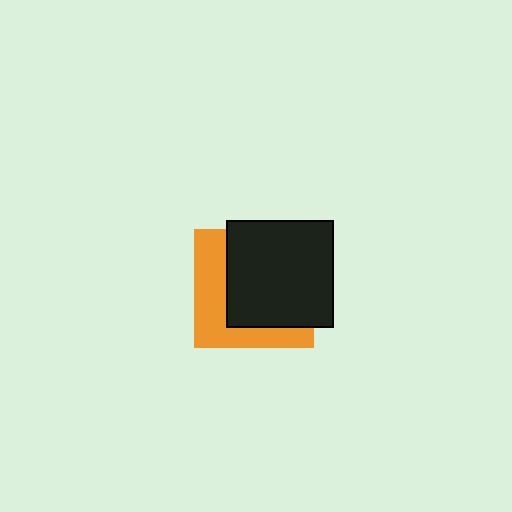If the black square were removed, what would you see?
You would see the complete orange square.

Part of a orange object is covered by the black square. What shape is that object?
It is a square.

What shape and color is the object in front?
The object in front is a black square.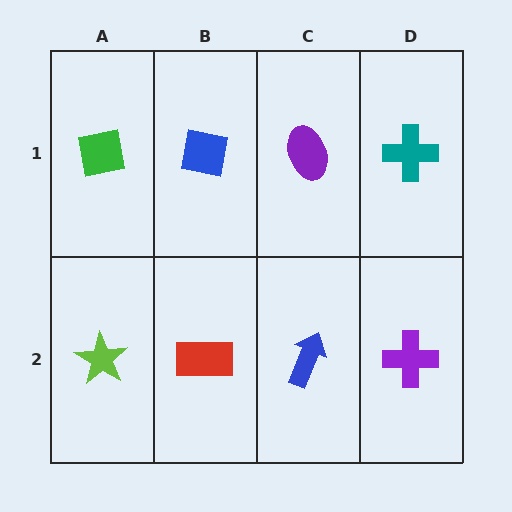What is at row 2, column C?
A blue arrow.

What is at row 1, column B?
A blue square.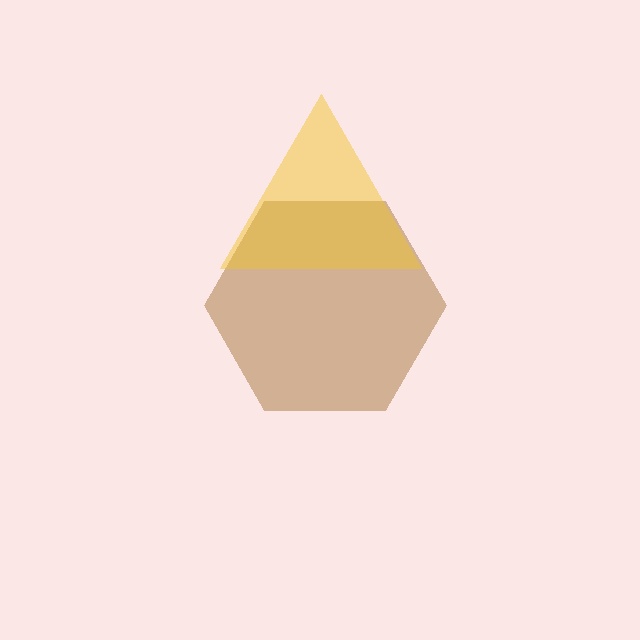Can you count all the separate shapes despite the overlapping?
Yes, there are 2 separate shapes.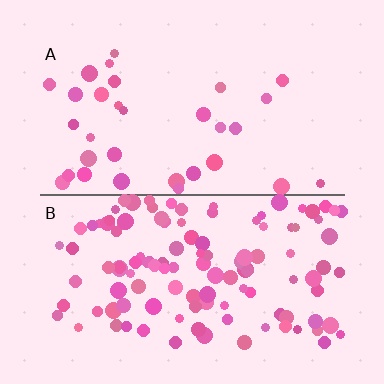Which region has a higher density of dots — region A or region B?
B (the bottom).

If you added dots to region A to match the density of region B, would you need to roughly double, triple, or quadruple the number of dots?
Approximately quadruple.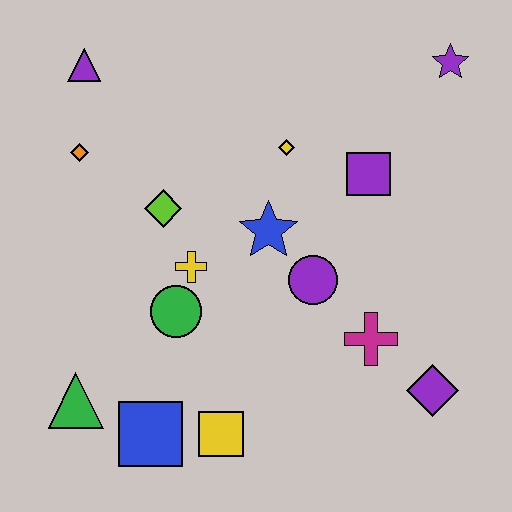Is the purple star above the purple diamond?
Yes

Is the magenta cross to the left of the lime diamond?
No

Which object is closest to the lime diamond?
The yellow cross is closest to the lime diamond.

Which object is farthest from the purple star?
The green triangle is farthest from the purple star.